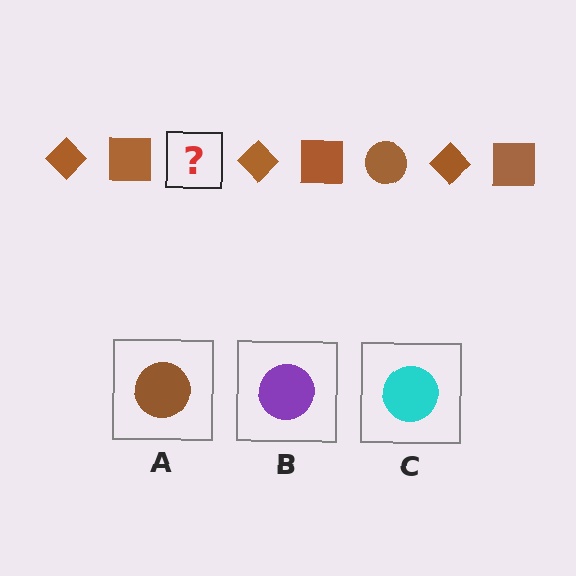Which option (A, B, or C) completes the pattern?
A.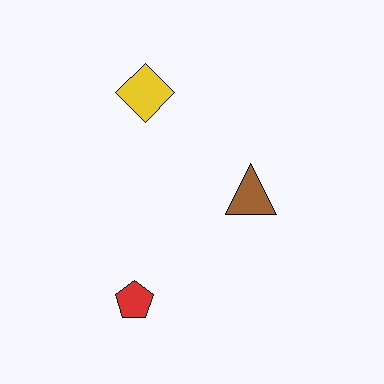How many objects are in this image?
There are 3 objects.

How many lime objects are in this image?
There are no lime objects.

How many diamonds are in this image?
There is 1 diamond.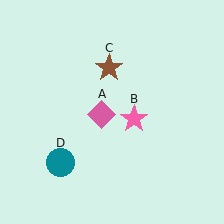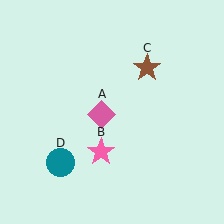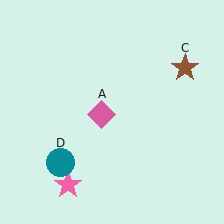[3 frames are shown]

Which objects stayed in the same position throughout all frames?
Pink diamond (object A) and teal circle (object D) remained stationary.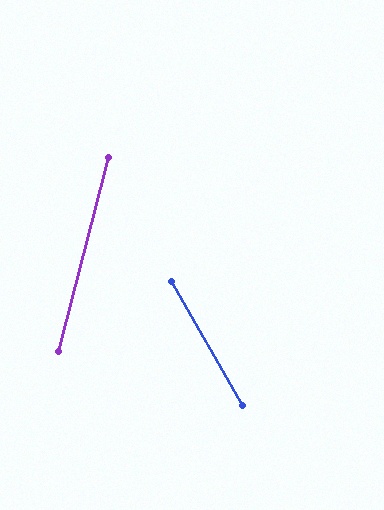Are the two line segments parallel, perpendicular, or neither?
Neither parallel nor perpendicular — they differ by about 44°.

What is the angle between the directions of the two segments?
Approximately 44 degrees.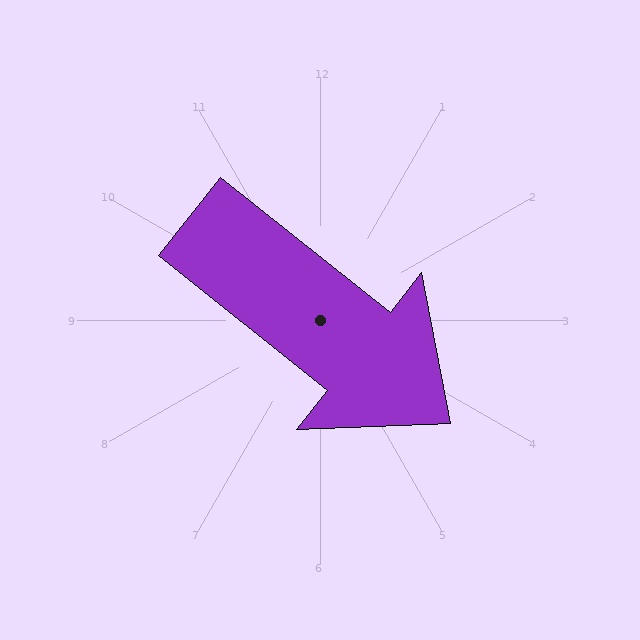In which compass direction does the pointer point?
Southeast.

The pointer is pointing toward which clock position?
Roughly 4 o'clock.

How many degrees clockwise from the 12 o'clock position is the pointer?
Approximately 129 degrees.